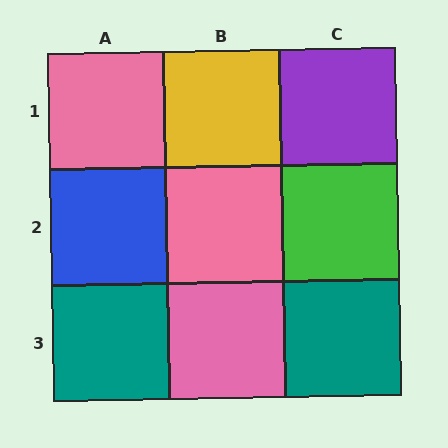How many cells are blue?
1 cell is blue.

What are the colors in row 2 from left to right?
Blue, pink, green.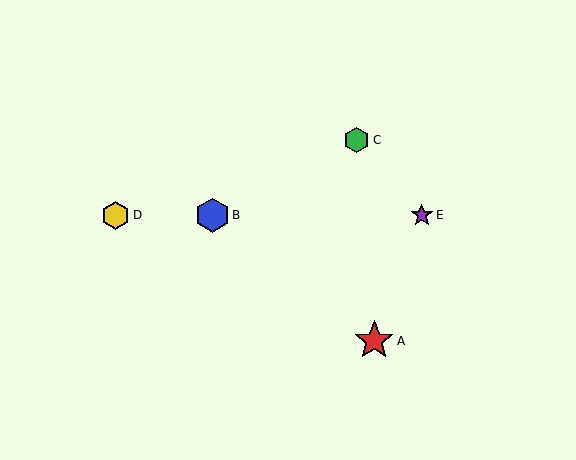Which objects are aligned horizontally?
Objects B, D, E are aligned horizontally.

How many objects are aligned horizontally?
3 objects (B, D, E) are aligned horizontally.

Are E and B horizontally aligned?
Yes, both are at y≈215.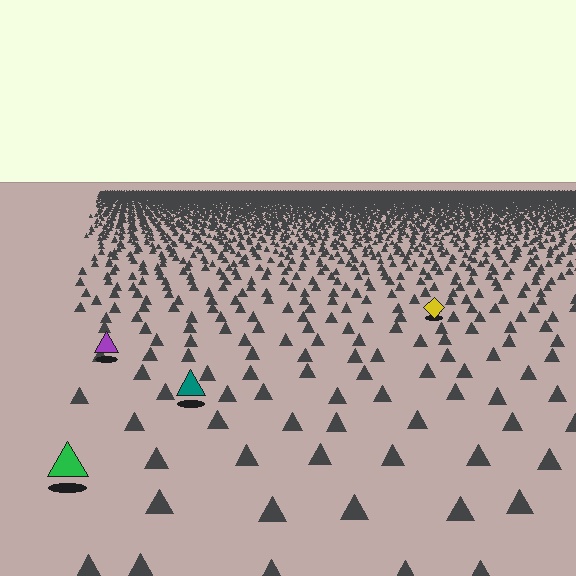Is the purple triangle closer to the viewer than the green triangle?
No. The green triangle is closer — you can tell from the texture gradient: the ground texture is coarser near it.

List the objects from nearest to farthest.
From nearest to farthest: the green triangle, the teal triangle, the purple triangle, the yellow diamond.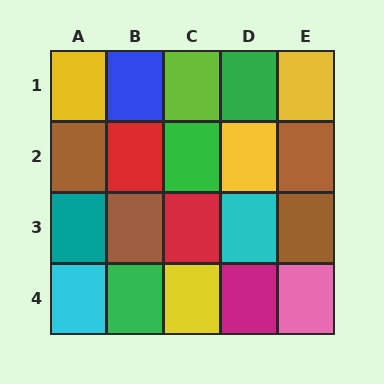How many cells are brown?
4 cells are brown.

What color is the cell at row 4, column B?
Green.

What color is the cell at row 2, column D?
Yellow.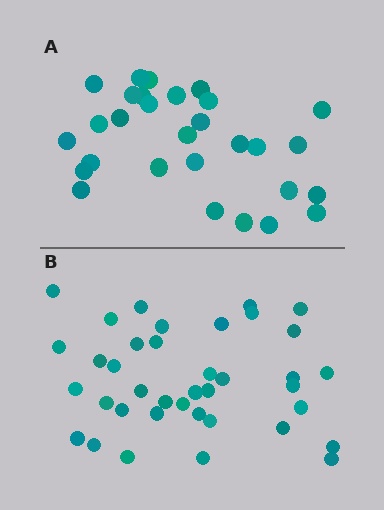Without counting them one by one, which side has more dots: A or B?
Region B (the bottom region) has more dots.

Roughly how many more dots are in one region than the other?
Region B has roughly 8 or so more dots than region A.